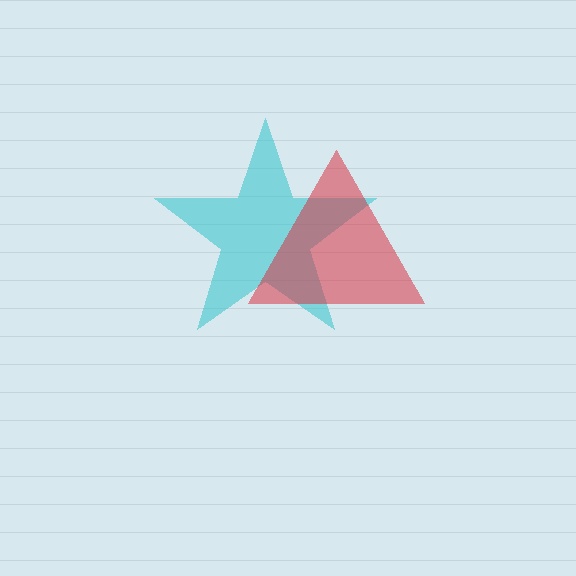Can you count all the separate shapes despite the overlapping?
Yes, there are 2 separate shapes.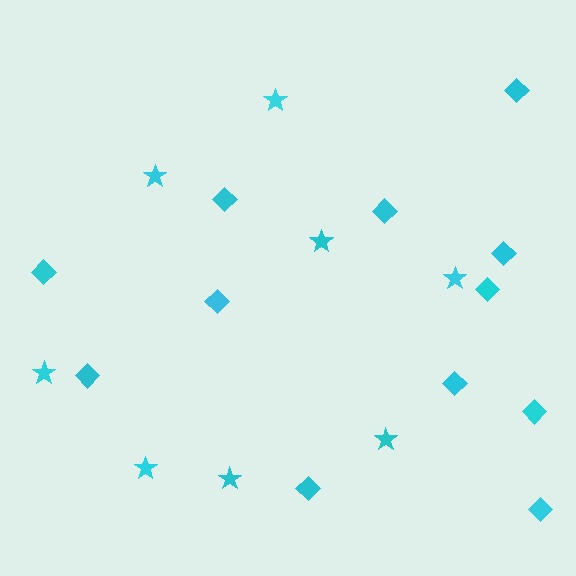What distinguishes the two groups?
There are 2 groups: one group of diamonds (12) and one group of stars (8).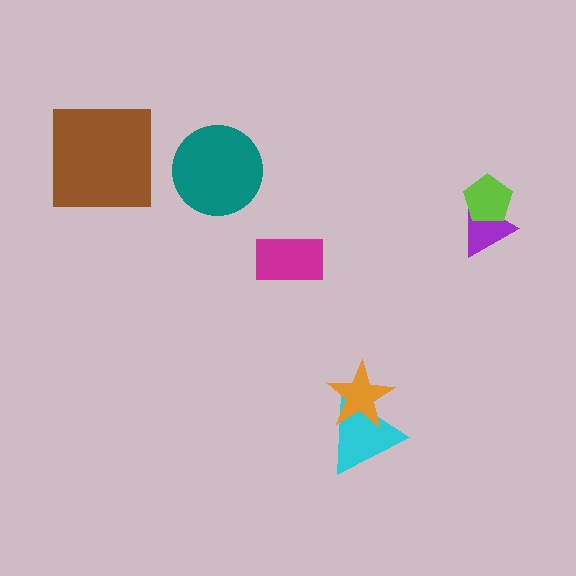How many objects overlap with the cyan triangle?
1 object overlaps with the cyan triangle.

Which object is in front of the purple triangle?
The lime pentagon is in front of the purple triangle.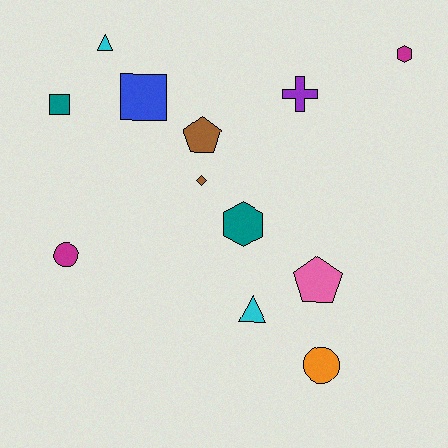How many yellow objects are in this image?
There are no yellow objects.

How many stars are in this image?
There are no stars.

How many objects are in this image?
There are 12 objects.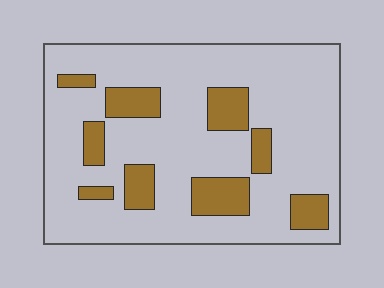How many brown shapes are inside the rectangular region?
9.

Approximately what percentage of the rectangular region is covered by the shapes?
Approximately 20%.